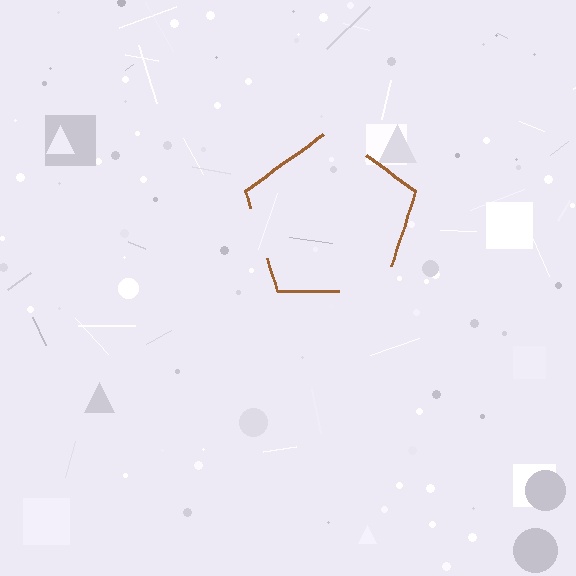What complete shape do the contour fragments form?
The contour fragments form a pentagon.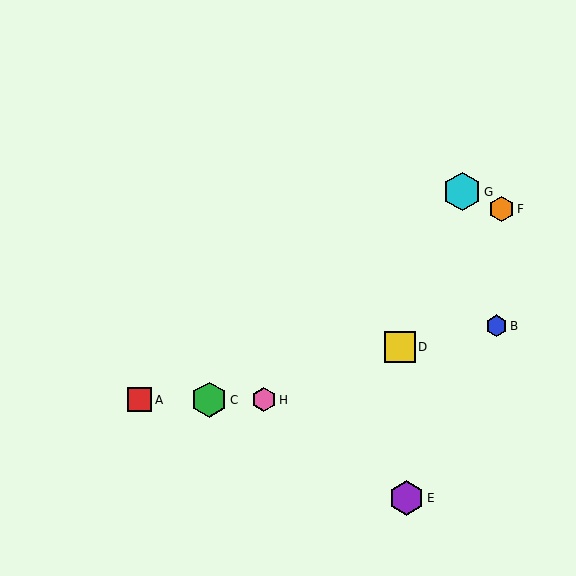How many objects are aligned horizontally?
3 objects (A, C, H) are aligned horizontally.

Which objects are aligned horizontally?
Objects A, C, H are aligned horizontally.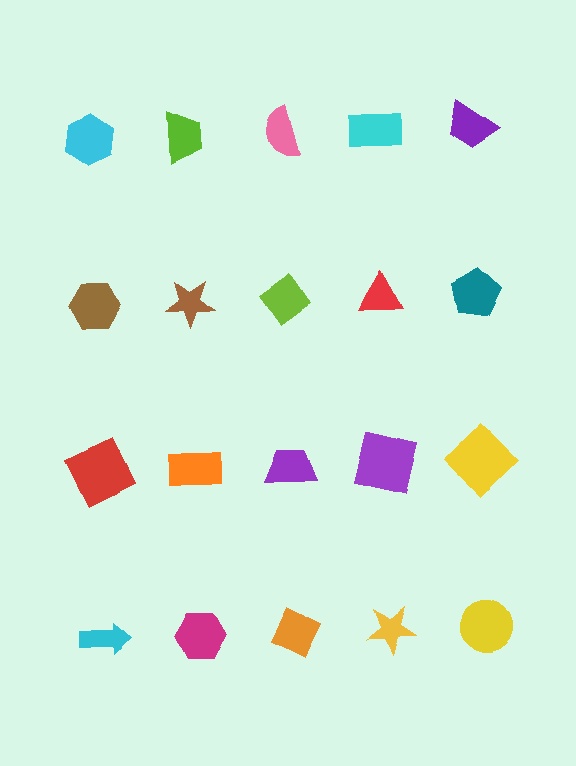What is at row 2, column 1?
A brown hexagon.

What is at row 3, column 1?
A red square.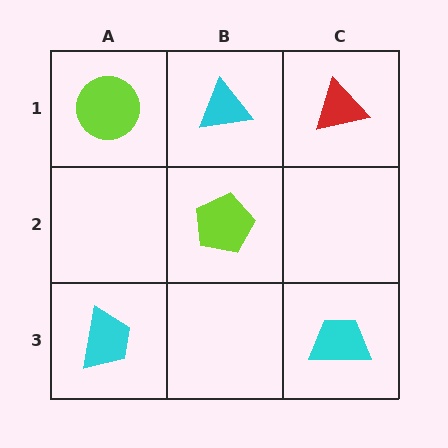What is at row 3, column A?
A cyan trapezoid.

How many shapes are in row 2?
1 shape.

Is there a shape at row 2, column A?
No, that cell is empty.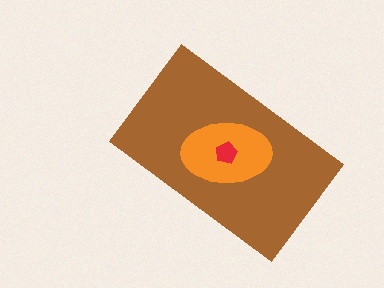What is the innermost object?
The red pentagon.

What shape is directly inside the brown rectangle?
The orange ellipse.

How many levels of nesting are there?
3.